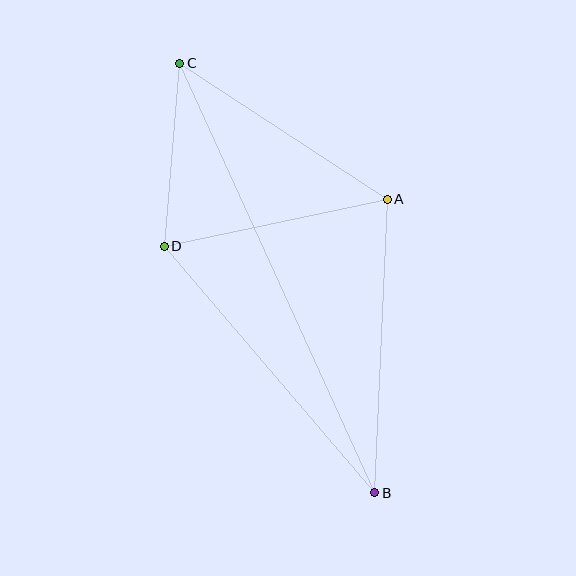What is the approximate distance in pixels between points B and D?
The distance between B and D is approximately 324 pixels.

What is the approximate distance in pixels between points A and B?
The distance between A and B is approximately 294 pixels.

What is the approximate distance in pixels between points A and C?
The distance between A and C is approximately 248 pixels.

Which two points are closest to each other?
Points C and D are closest to each other.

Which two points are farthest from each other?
Points B and C are farthest from each other.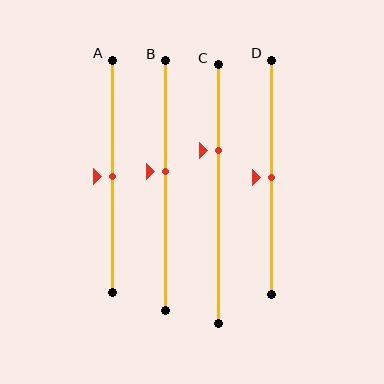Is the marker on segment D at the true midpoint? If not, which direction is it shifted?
Yes, the marker on segment D is at the true midpoint.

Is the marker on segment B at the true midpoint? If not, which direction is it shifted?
No, the marker on segment B is shifted upward by about 6% of the segment length.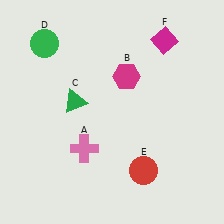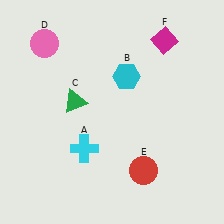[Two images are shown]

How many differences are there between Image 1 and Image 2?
There are 3 differences between the two images.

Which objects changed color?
A changed from pink to cyan. B changed from magenta to cyan. D changed from green to pink.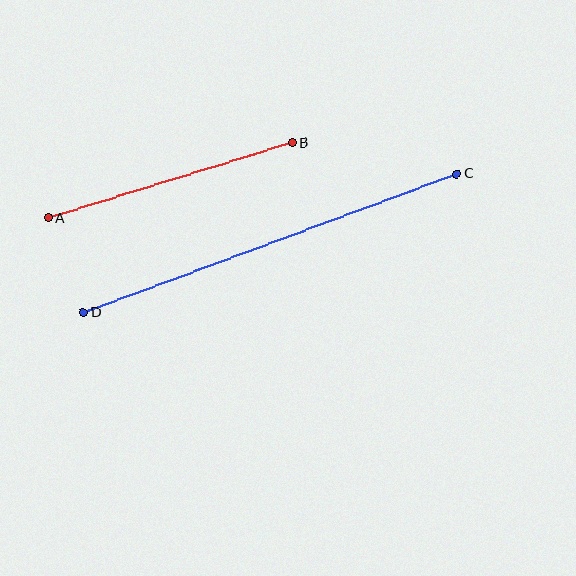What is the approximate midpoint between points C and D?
The midpoint is at approximately (270, 243) pixels.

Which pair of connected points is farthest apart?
Points C and D are farthest apart.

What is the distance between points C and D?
The distance is approximately 399 pixels.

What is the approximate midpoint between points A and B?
The midpoint is at approximately (170, 180) pixels.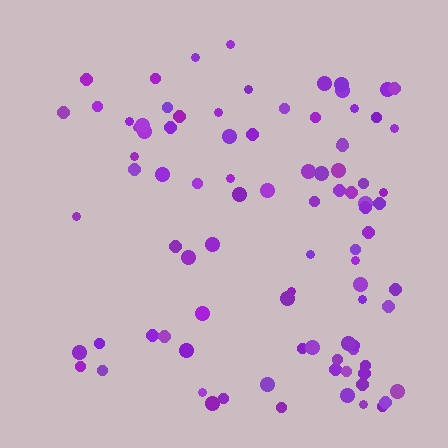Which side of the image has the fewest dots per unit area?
The left.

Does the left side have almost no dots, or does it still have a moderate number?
Still a moderate number, just noticeably fewer than the right.